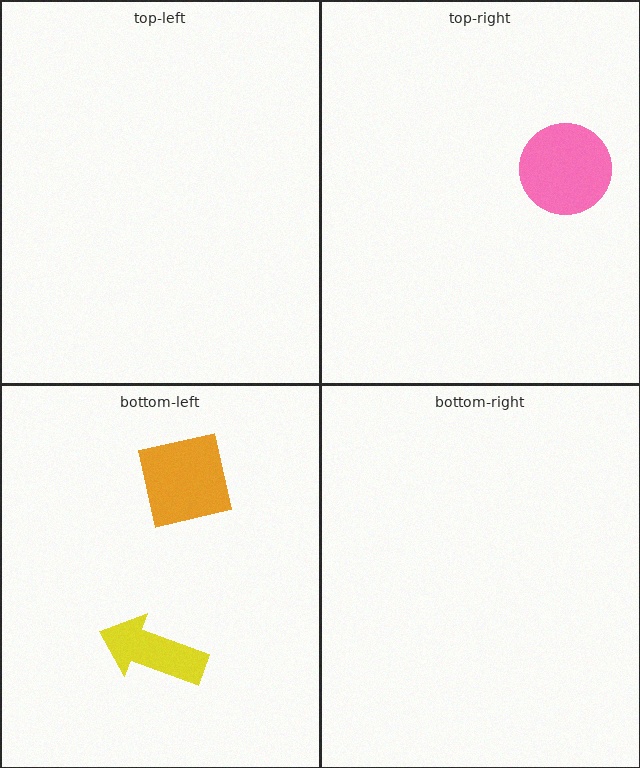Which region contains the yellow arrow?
The bottom-left region.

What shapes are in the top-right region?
The pink circle.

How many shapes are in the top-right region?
1.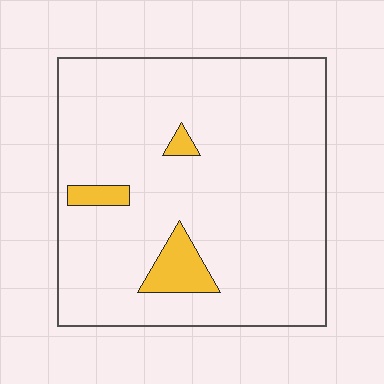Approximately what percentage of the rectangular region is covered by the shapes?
Approximately 5%.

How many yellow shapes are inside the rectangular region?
3.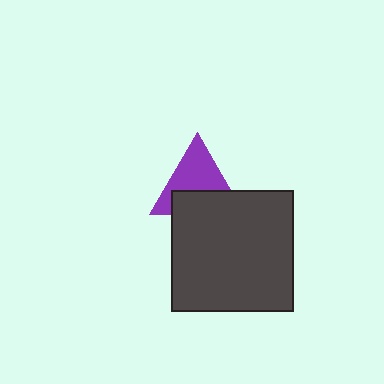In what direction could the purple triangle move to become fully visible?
The purple triangle could move up. That would shift it out from behind the dark gray square entirely.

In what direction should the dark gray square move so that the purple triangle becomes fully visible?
The dark gray square should move down. That is the shortest direction to clear the overlap and leave the purple triangle fully visible.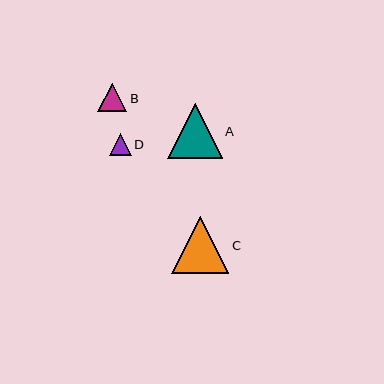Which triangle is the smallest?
Triangle D is the smallest with a size of approximately 22 pixels.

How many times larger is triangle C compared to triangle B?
Triangle C is approximately 2.0 times the size of triangle B.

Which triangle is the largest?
Triangle C is the largest with a size of approximately 57 pixels.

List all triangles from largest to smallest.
From largest to smallest: C, A, B, D.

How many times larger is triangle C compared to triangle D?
Triangle C is approximately 2.6 times the size of triangle D.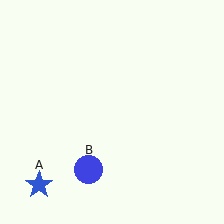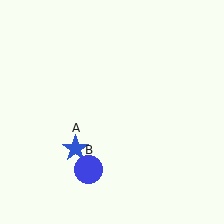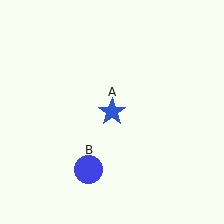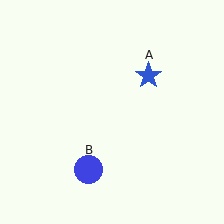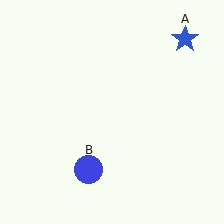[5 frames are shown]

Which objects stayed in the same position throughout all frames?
Blue circle (object B) remained stationary.